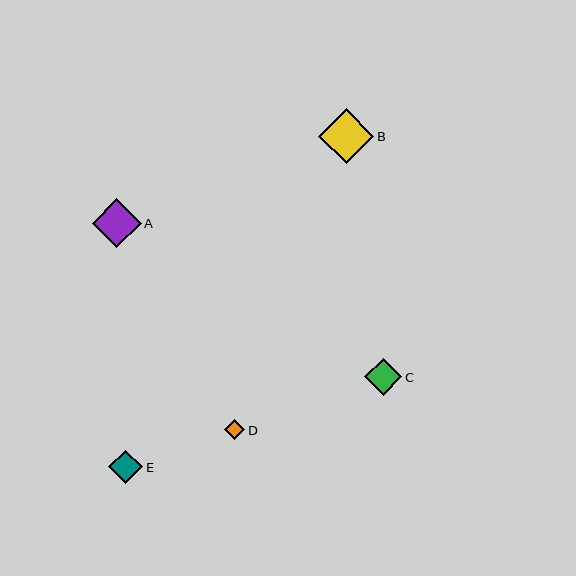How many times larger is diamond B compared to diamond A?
Diamond B is approximately 1.1 times the size of diamond A.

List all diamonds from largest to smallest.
From largest to smallest: B, A, C, E, D.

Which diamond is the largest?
Diamond B is the largest with a size of approximately 55 pixels.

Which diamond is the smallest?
Diamond D is the smallest with a size of approximately 20 pixels.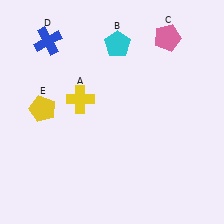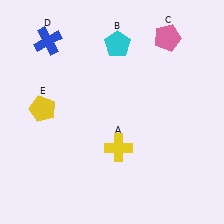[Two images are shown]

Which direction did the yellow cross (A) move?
The yellow cross (A) moved down.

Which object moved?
The yellow cross (A) moved down.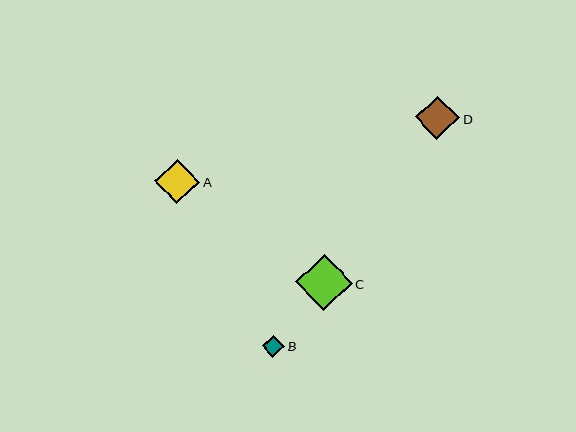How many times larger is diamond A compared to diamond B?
Diamond A is approximately 1.9 times the size of diamond B.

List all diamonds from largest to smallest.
From largest to smallest: C, A, D, B.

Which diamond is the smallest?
Diamond B is the smallest with a size of approximately 23 pixels.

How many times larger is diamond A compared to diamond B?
Diamond A is approximately 1.9 times the size of diamond B.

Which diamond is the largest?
Diamond C is the largest with a size of approximately 57 pixels.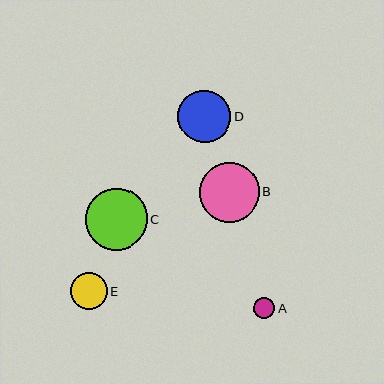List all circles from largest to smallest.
From largest to smallest: C, B, D, E, A.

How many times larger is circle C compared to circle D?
Circle C is approximately 1.2 times the size of circle D.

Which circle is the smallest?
Circle A is the smallest with a size of approximately 21 pixels.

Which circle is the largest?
Circle C is the largest with a size of approximately 62 pixels.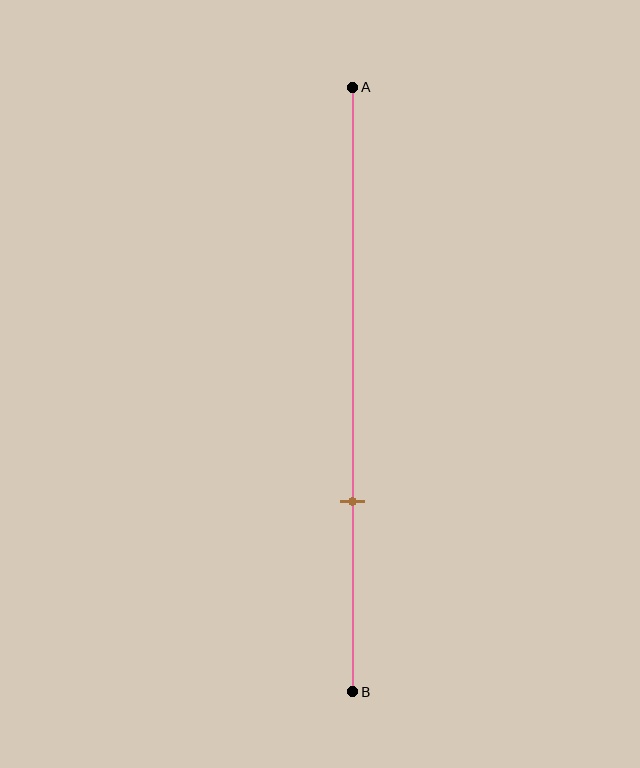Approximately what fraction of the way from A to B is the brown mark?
The brown mark is approximately 70% of the way from A to B.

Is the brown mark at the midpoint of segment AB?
No, the mark is at about 70% from A, not at the 50% midpoint.